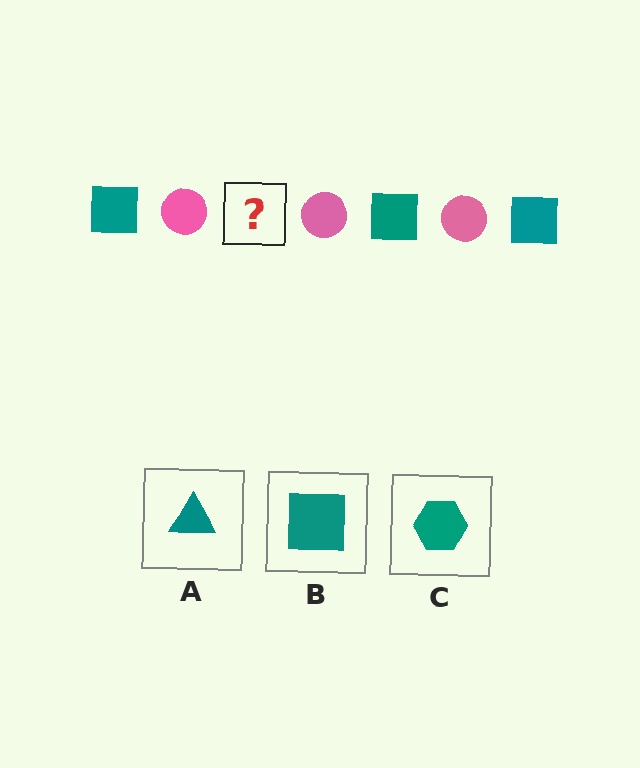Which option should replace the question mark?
Option B.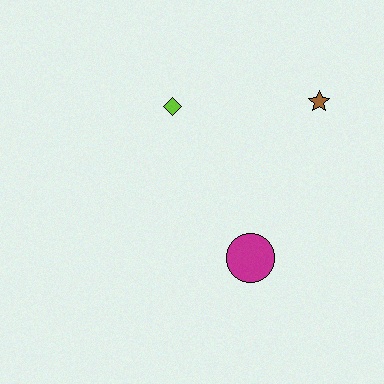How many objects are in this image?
There are 3 objects.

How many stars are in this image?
There is 1 star.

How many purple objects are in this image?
There are no purple objects.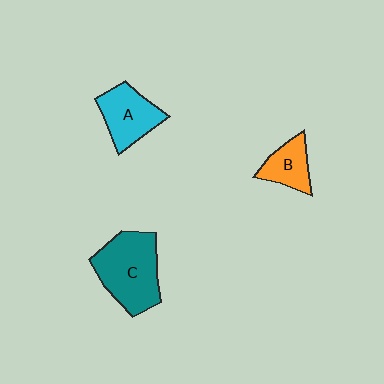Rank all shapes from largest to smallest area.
From largest to smallest: C (teal), A (cyan), B (orange).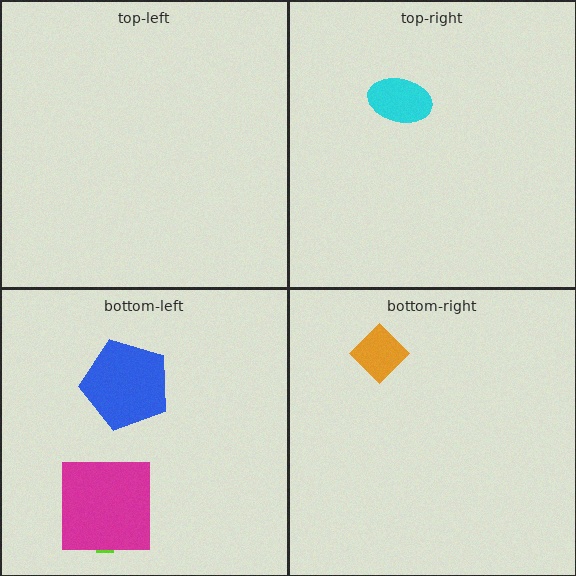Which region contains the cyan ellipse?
The top-right region.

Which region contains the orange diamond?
The bottom-right region.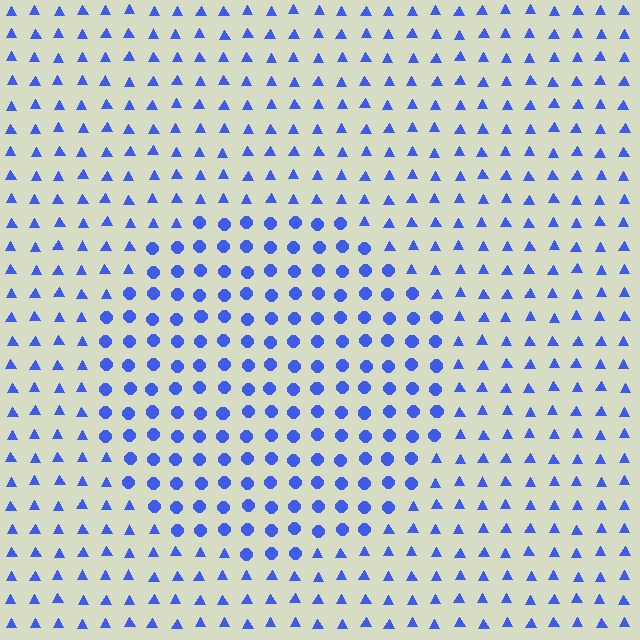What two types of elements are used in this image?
The image uses circles inside the circle region and triangles outside it.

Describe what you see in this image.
The image is filled with small blue elements arranged in a uniform grid. A circle-shaped region contains circles, while the surrounding area contains triangles. The boundary is defined purely by the change in element shape.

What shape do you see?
I see a circle.